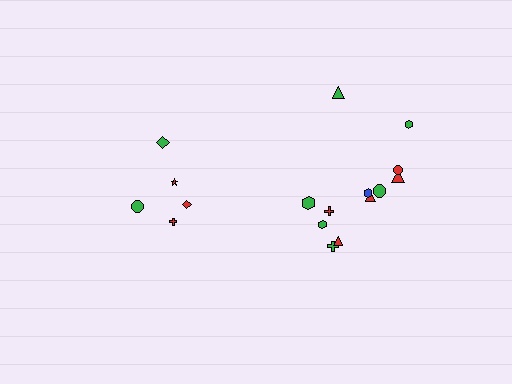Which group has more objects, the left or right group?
The right group.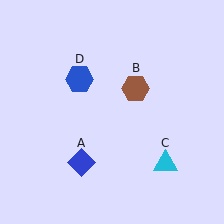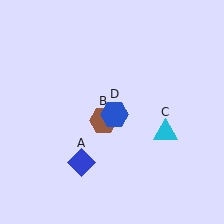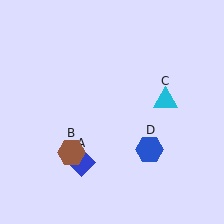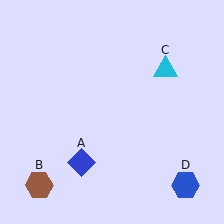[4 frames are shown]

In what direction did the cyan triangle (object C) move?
The cyan triangle (object C) moved up.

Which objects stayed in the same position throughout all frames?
Blue diamond (object A) remained stationary.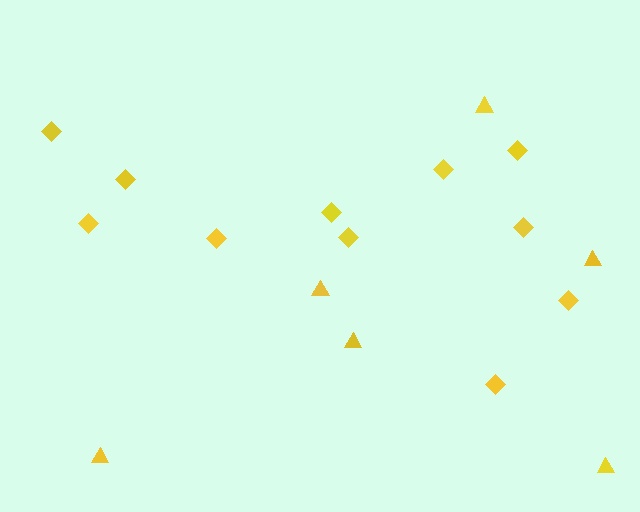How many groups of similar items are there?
There are 2 groups: one group of diamonds (11) and one group of triangles (6).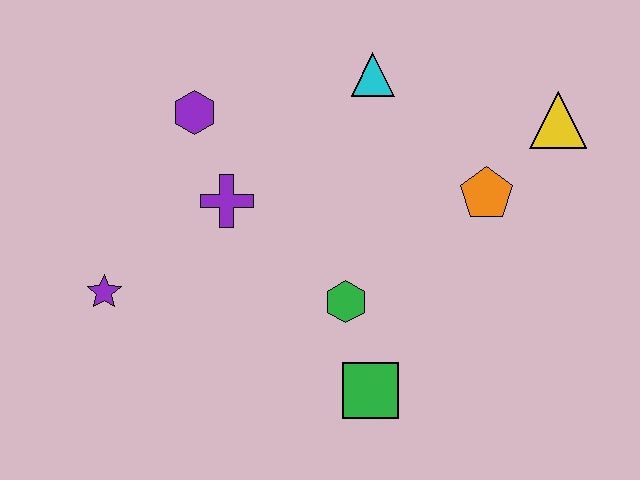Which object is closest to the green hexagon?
The green square is closest to the green hexagon.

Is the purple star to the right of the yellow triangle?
No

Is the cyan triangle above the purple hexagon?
Yes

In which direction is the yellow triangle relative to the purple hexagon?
The yellow triangle is to the right of the purple hexagon.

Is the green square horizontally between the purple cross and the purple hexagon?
No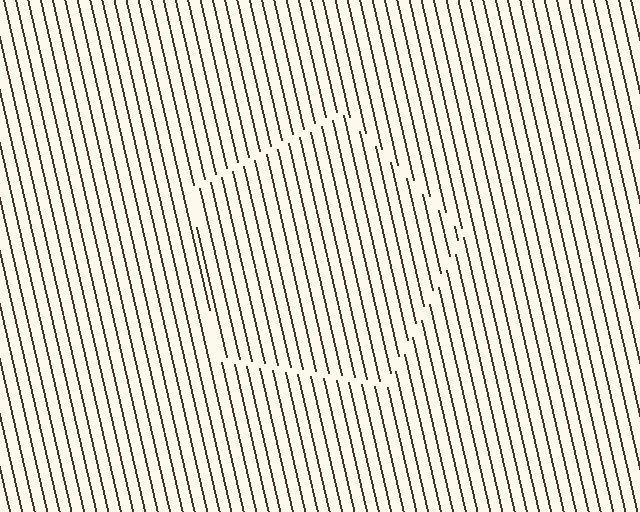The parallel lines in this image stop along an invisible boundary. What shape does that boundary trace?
An illusory pentagon. The interior of the shape contains the same grating, shifted by half a period — the contour is defined by the phase discontinuity where line-ends from the inner and outer gratings abut.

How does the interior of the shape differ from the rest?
The interior of the shape contains the same grating, shifted by half a period — the contour is defined by the phase discontinuity where line-ends from the inner and outer gratings abut.